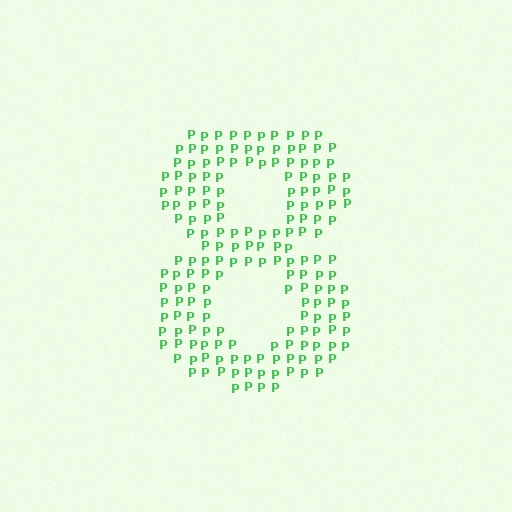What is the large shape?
The large shape is the digit 8.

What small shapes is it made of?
It is made of small letter P's.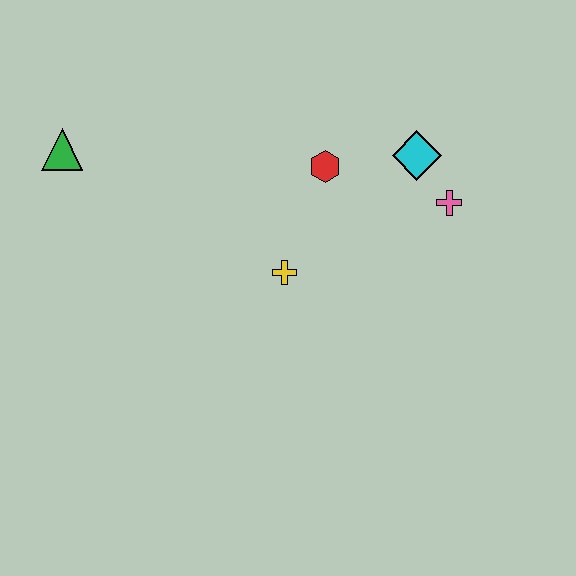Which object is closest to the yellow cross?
The red hexagon is closest to the yellow cross.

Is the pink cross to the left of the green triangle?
No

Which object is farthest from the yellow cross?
The green triangle is farthest from the yellow cross.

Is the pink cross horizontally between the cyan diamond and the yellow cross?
No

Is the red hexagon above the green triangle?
No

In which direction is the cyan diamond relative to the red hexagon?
The cyan diamond is to the right of the red hexagon.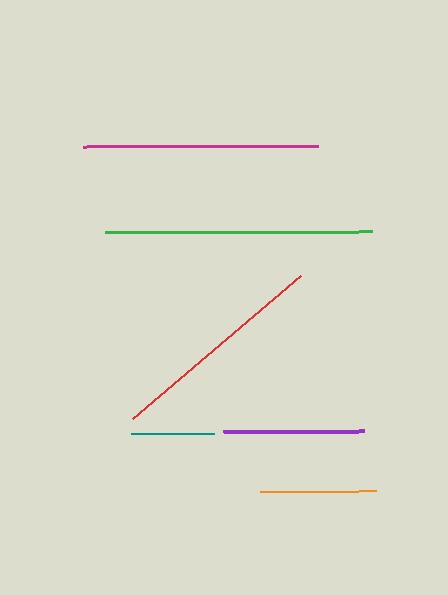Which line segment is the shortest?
The teal line is the shortest at approximately 83 pixels.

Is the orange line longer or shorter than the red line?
The red line is longer than the orange line.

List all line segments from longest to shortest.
From longest to shortest: green, magenta, red, purple, orange, teal.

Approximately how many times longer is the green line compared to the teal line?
The green line is approximately 3.2 times the length of the teal line.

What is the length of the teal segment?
The teal segment is approximately 83 pixels long.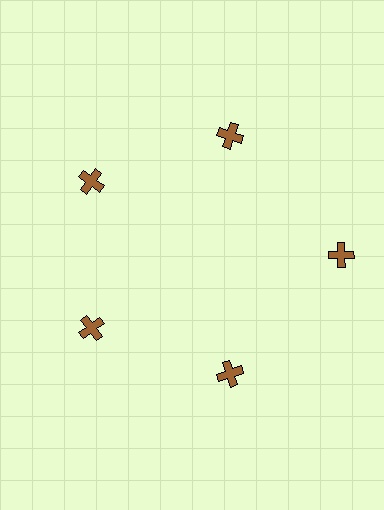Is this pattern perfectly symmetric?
No. The 5 brown crosses are arranged in a ring, but one element near the 3 o'clock position is pushed outward from the center, breaking the 5-fold rotational symmetry.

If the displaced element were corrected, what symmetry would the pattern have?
It would have 5-fold rotational symmetry — the pattern would map onto itself every 72 degrees.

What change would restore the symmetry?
The symmetry would be restored by moving it inward, back onto the ring so that all 5 crosses sit at equal angles and equal distance from the center.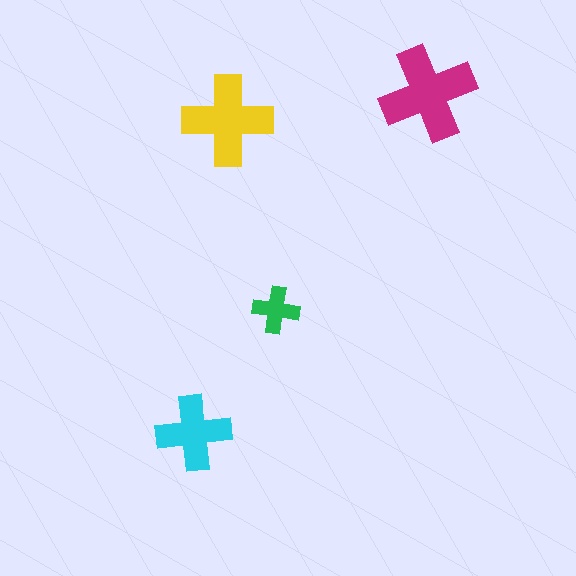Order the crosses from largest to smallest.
the magenta one, the yellow one, the cyan one, the green one.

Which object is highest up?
The magenta cross is topmost.